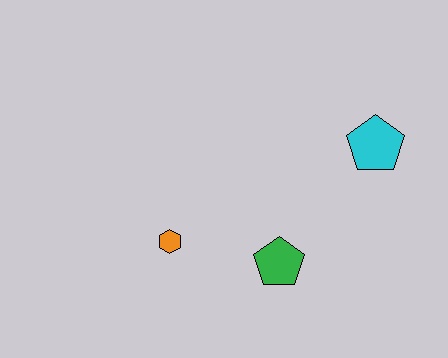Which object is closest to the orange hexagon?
The green pentagon is closest to the orange hexagon.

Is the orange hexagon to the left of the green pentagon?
Yes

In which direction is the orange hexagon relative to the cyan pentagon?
The orange hexagon is to the left of the cyan pentagon.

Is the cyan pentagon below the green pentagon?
No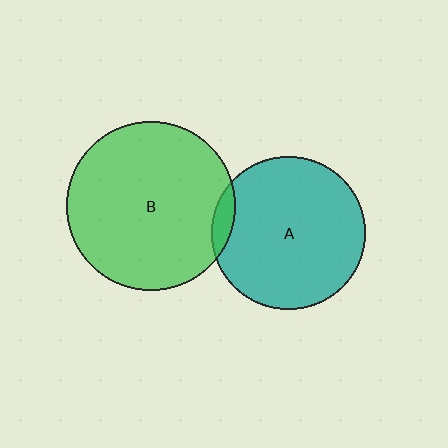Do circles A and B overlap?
Yes.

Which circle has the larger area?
Circle B (green).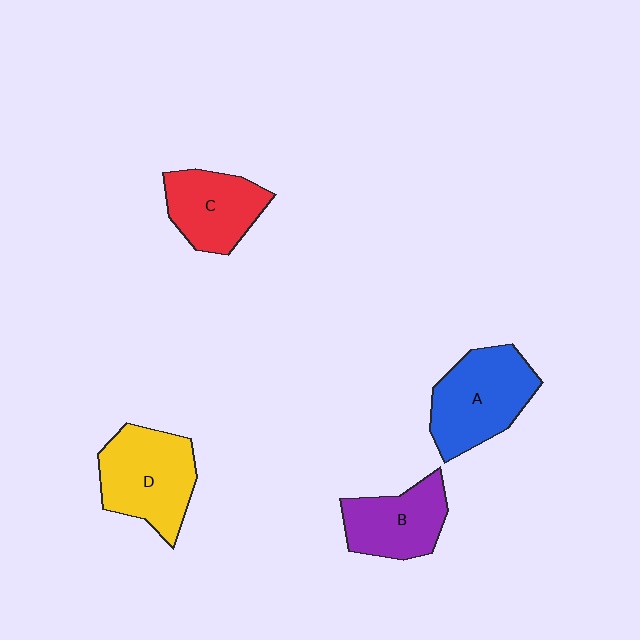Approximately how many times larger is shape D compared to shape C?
Approximately 1.3 times.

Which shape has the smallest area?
Shape B (purple).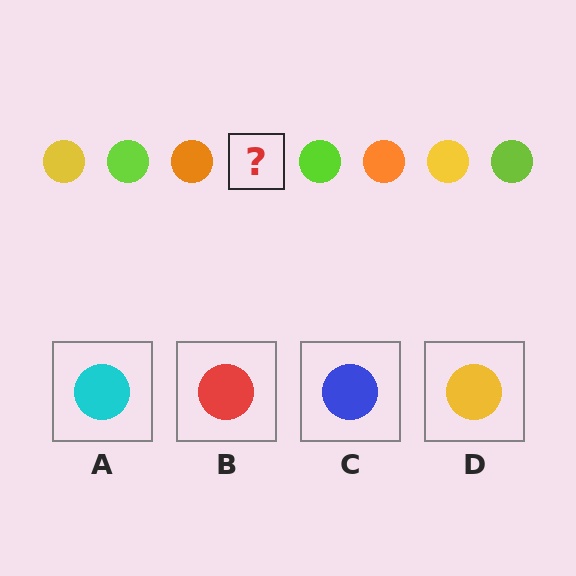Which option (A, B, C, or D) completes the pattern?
D.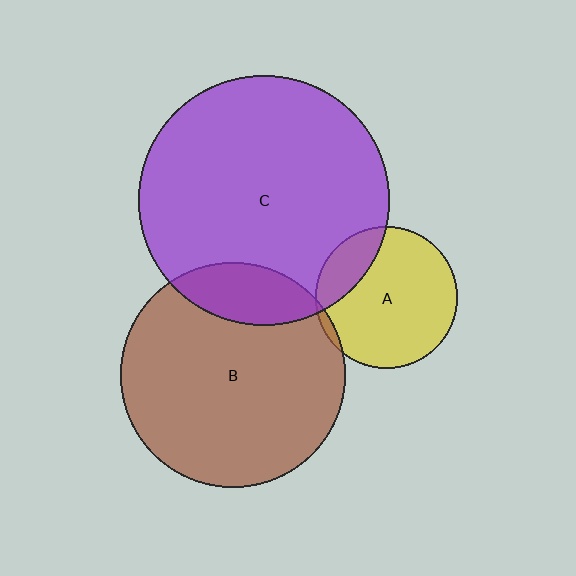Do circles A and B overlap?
Yes.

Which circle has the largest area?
Circle C (purple).